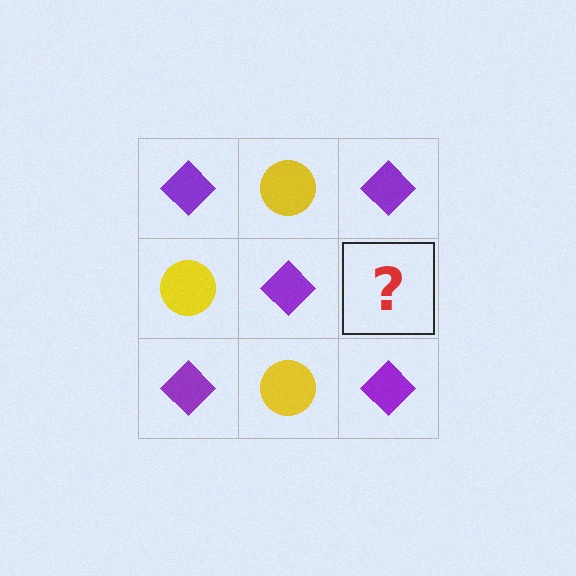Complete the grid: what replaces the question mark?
The question mark should be replaced with a yellow circle.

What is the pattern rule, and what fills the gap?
The rule is that it alternates purple diamond and yellow circle in a checkerboard pattern. The gap should be filled with a yellow circle.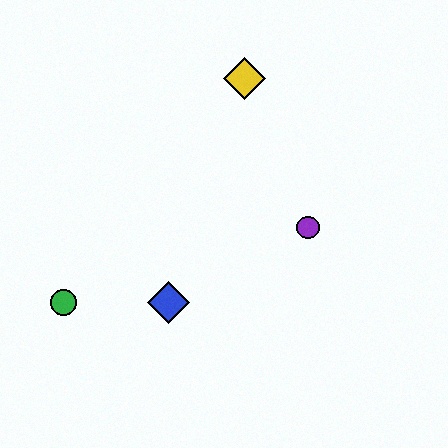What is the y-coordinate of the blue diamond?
The blue diamond is at y≈303.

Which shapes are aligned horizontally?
The red diamond, the blue diamond, the green circle are aligned horizontally.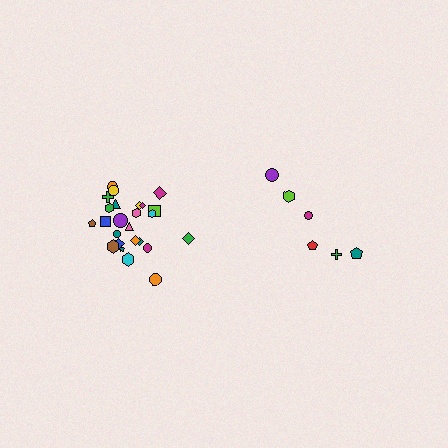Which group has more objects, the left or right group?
The left group.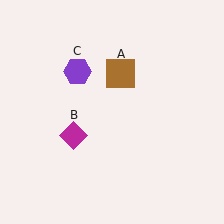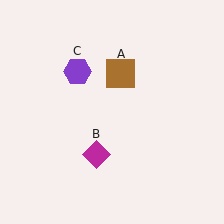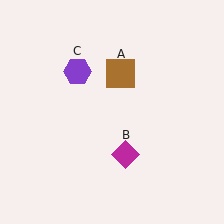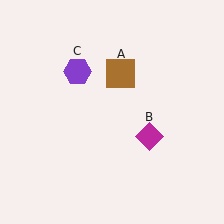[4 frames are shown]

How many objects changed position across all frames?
1 object changed position: magenta diamond (object B).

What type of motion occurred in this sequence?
The magenta diamond (object B) rotated counterclockwise around the center of the scene.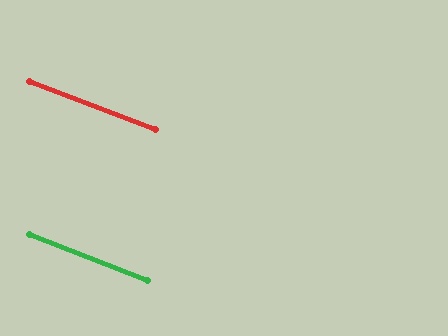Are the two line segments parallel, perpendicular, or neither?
Parallel — their directions differ by only 0.2°.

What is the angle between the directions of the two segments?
Approximately 0 degrees.